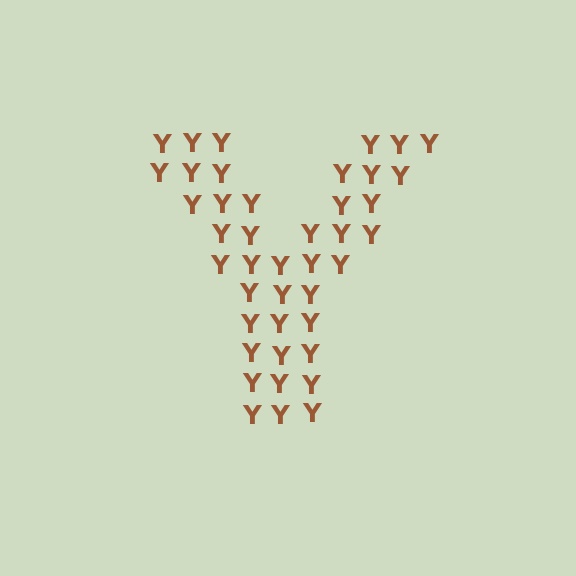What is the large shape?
The large shape is the letter Y.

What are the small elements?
The small elements are letter Y's.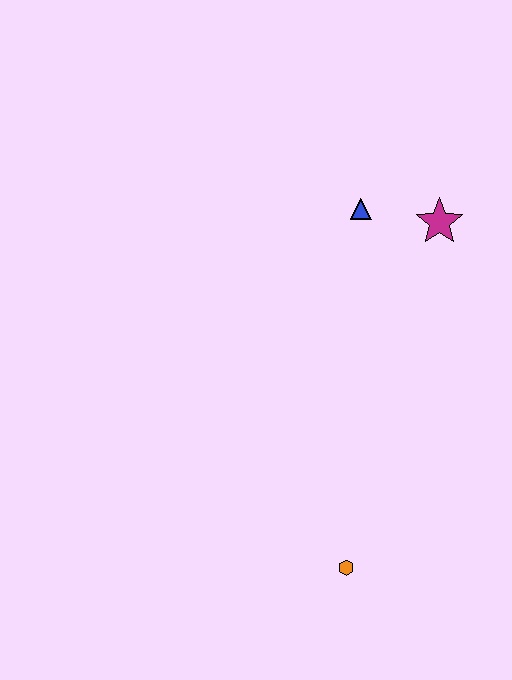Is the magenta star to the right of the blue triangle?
Yes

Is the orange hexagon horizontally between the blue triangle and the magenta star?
No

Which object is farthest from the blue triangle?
The orange hexagon is farthest from the blue triangle.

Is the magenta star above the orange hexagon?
Yes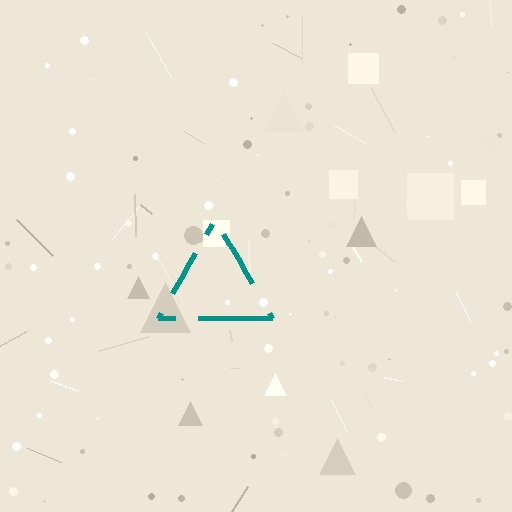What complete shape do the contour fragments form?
The contour fragments form a triangle.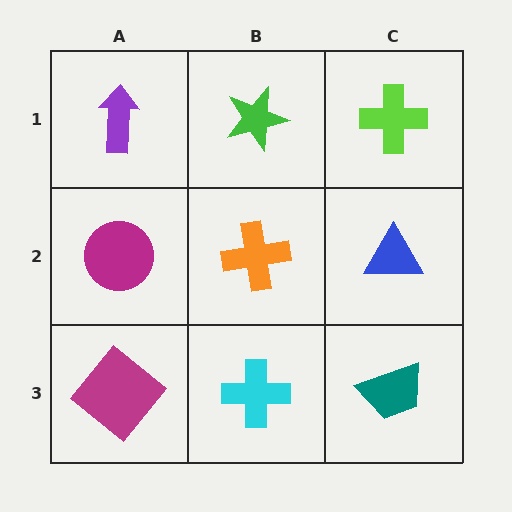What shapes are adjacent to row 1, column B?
An orange cross (row 2, column B), a purple arrow (row 1, column A), a lime cross (row 1, column C).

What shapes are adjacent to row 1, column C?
A blue triangle (row 2, column C), a green star (row 1, column B).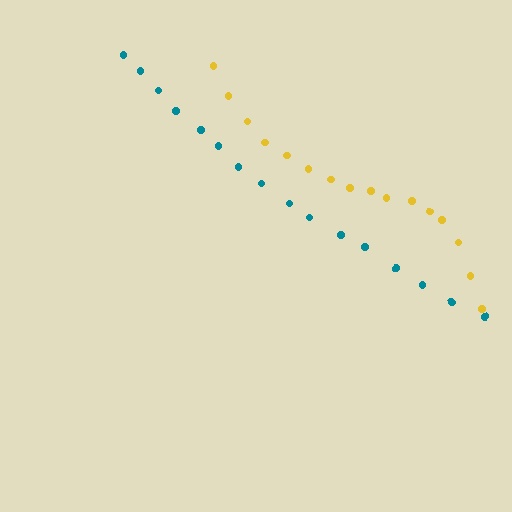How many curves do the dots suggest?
There are 2 distinct paths.